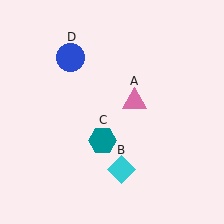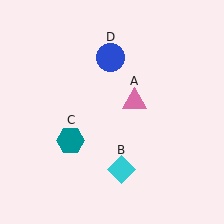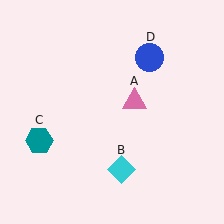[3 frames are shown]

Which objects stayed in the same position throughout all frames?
Pink triangle (object A) and cyan diamond (object B) remained stationary.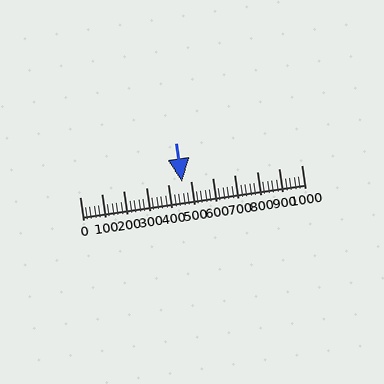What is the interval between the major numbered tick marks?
The major tick marks are spaced 100 units apart.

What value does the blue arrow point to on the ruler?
The blue arrow points to approximately 460.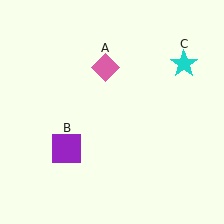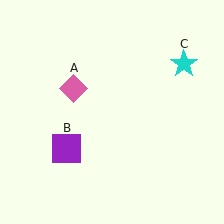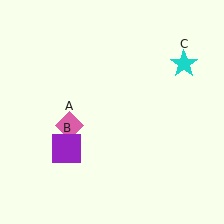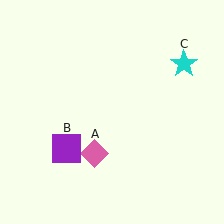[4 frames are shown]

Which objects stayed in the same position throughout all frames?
Purple square (object B) and cyan star (object C) remained stationary.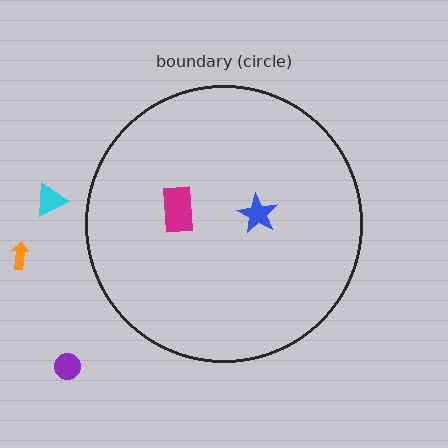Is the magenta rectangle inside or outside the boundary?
Inside.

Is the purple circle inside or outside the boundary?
Outside.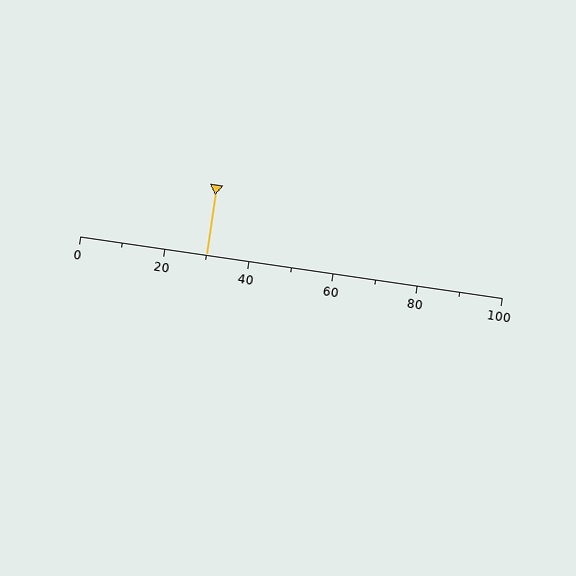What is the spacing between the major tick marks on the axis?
The major ticks are spaced 20 apart.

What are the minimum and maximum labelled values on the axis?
The axis runs from 0 to 100.